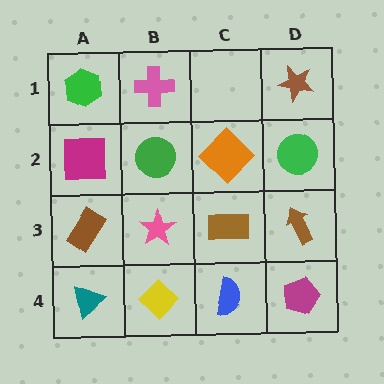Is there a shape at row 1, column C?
No, that cell is empty.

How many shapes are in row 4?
4 shapes.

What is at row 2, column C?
An orange diamond.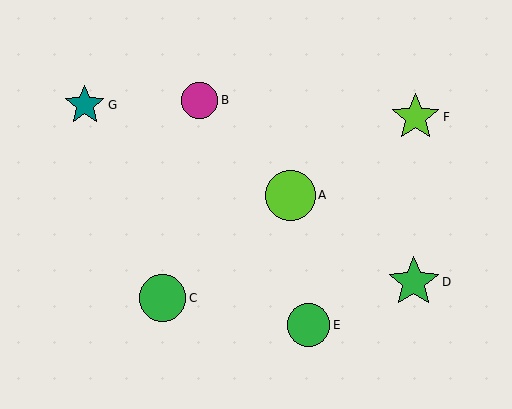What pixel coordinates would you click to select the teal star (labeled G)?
Click at (85, 105) to select the teal star G.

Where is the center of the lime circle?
The center of the lime circle is at (290, 195).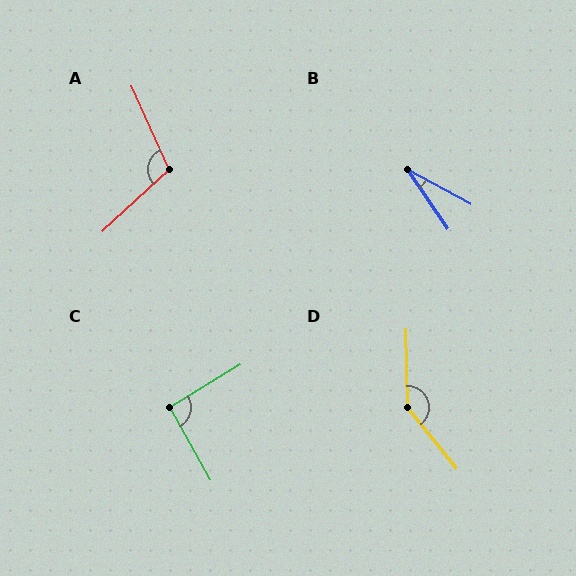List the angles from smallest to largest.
B (27°), C (92°), A (109°), D (142°).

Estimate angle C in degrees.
Approximately 92 degrees.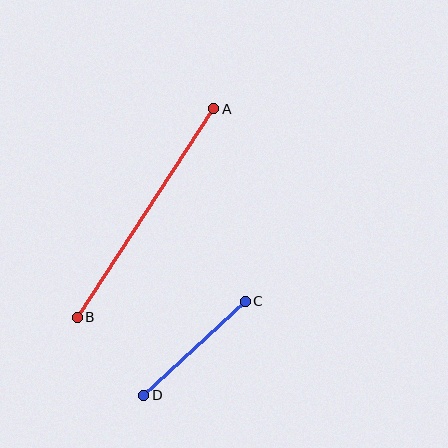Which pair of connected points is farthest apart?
Points A and B are farthest apart.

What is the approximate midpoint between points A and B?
The midpoint is at approximately (146, 213) pixels.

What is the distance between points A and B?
The distance is approximately 249 pixels.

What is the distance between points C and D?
The distance is approximately 138 pixels.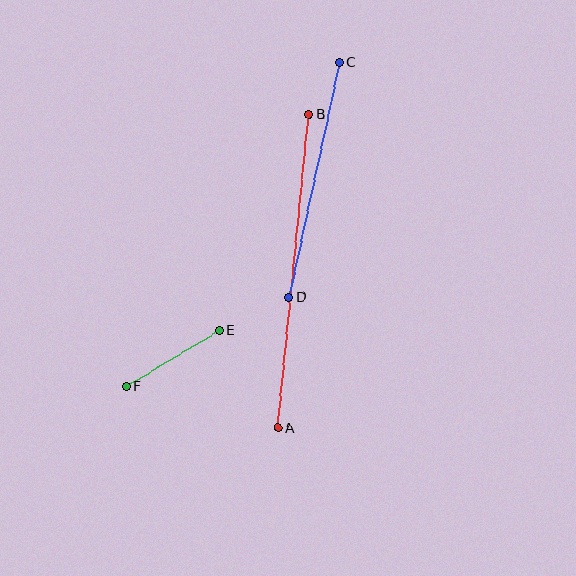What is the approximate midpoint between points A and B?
The midpoint is at approximately (293, 271) pixels.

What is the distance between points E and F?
The distance is approximately 109 pixels.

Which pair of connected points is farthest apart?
Points A and B are farthest apart.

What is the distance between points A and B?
The distance is approximately 315 pixels.